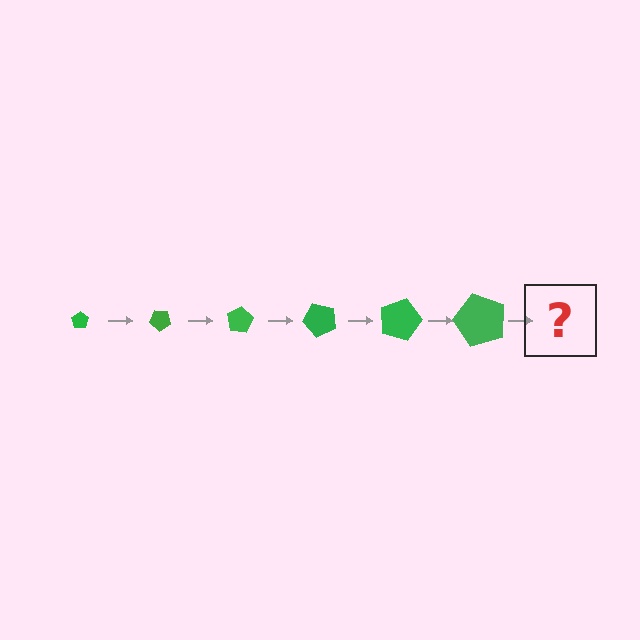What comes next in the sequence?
The next element should be a pentagon, larger than the previous one and rotated 240 degrees from the start.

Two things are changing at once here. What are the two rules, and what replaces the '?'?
The two rules are that the pentagon grows larger each step and it rotates 40 degrees each step. The '?' should be a pentagon, larger than the previous one and rotated 240 degrees from the start.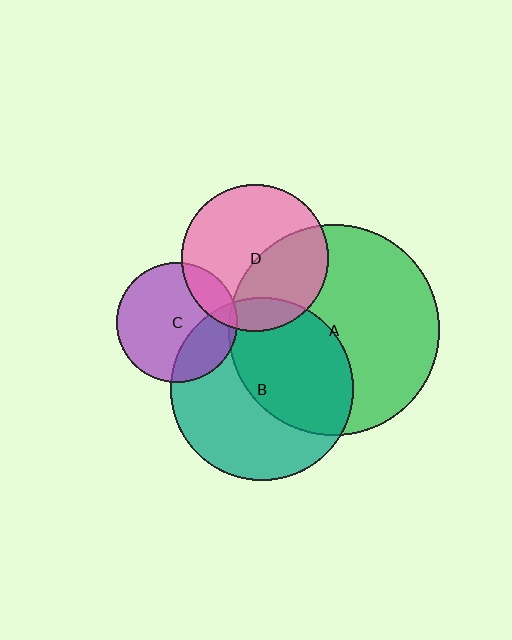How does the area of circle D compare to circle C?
Approximately 1.5 times.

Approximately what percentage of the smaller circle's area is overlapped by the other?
Approximately 15%.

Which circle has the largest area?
Circle A (green).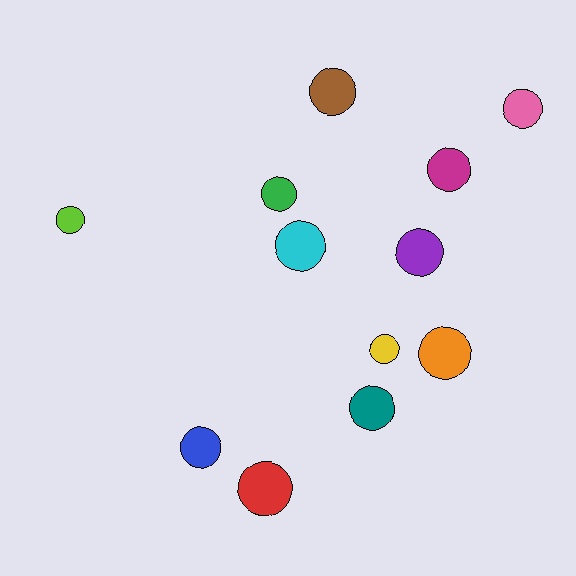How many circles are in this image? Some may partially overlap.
There are 12 circles.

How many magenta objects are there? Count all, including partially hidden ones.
There is 1 magenta object.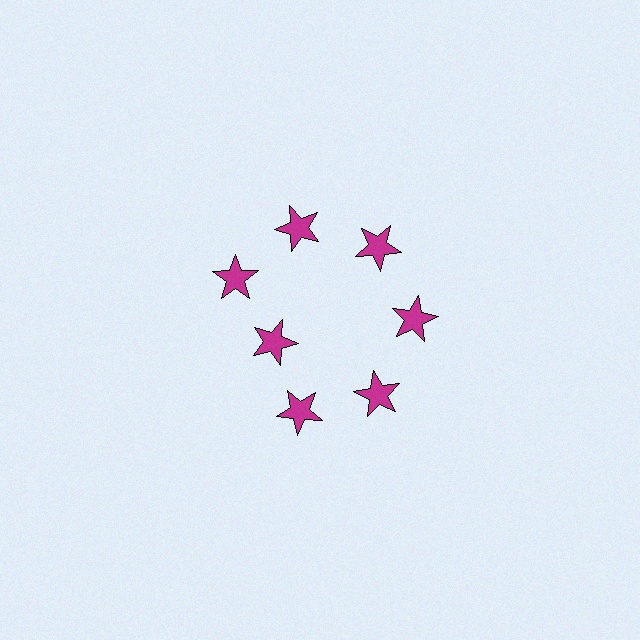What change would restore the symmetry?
The symmetry would be restored by moving it outward, back onto the ring so that all 7 stars sit at equal angles and equal distance from the center.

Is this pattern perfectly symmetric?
No. The 7 magenta stars are arranged in a ring, but one element near the 8 o'clock position is pulled inward toward the center, breaking the 7-fold rotational symmetry.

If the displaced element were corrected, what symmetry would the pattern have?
It would have 7-fold rotational symmetry — the pattern would map onto itself every 51 degrees.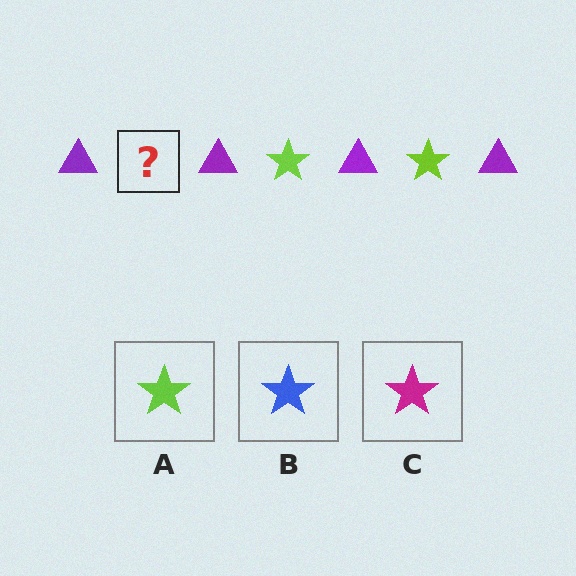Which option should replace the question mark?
Option A.